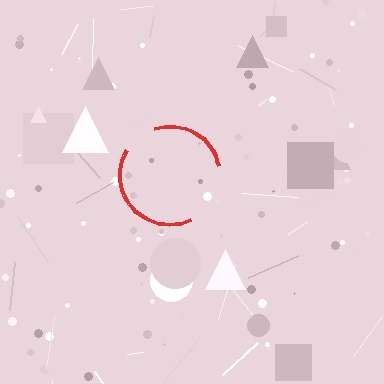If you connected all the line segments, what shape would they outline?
They would outline a circle.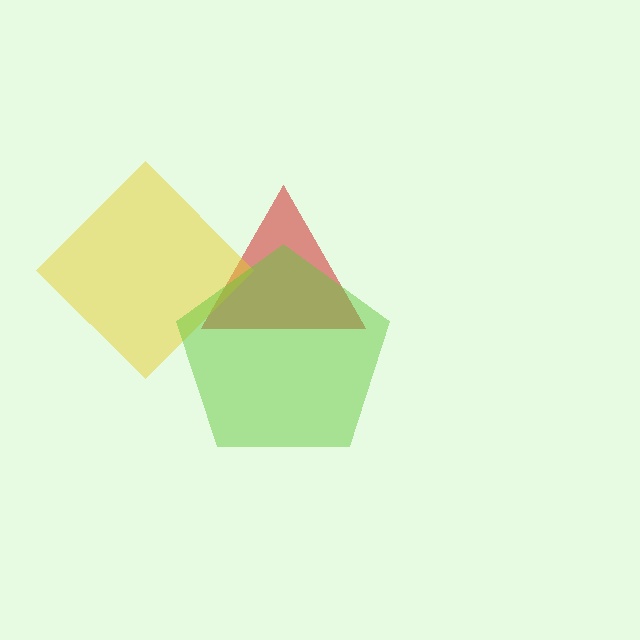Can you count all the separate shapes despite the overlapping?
Yes, there are 3 separate shapes.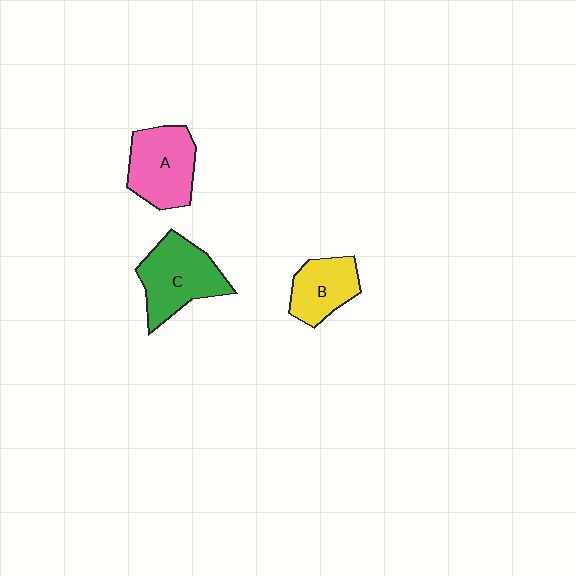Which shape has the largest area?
Shape C (green).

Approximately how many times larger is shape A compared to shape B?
Approximately 1.3 times.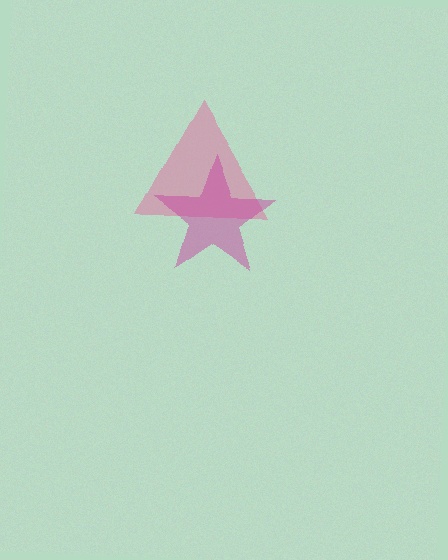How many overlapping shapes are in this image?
There are 2 overlapping shapes in the image.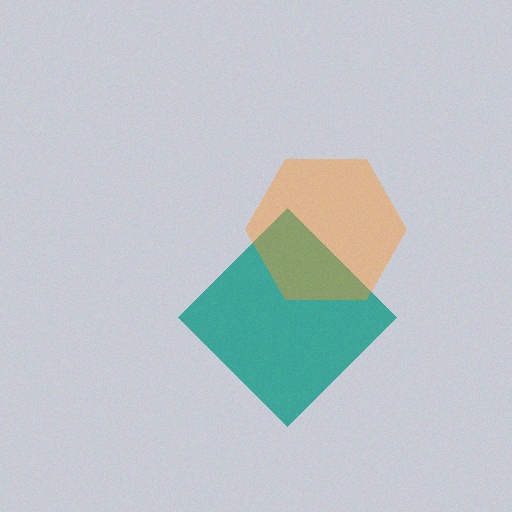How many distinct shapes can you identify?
There are 2 distinct shapes: a teal diamond, an orange hexagon.